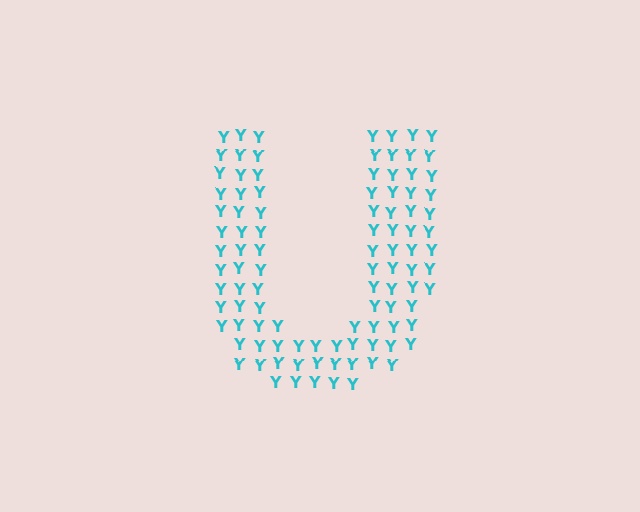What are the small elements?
The small elements are letter Y's.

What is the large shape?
The large shape is the letter U.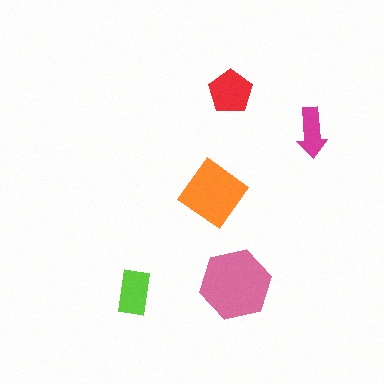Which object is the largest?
The pink hexagon.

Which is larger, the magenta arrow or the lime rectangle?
The lime rectangle.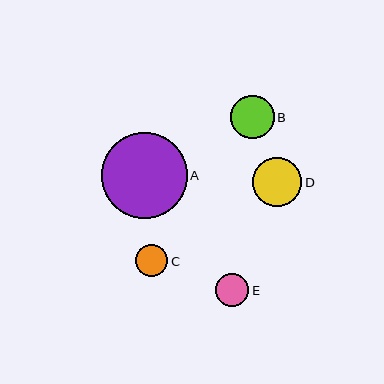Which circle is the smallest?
Circle C is the smallest with a size of approximately 32 pixels.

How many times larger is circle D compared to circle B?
Circle D is approximately 1.1 times the size of circle B.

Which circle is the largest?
Circle A is the largest with a size of approximately 86 pixels.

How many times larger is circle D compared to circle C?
Circle D is approximately 1.5 times the size of circle C.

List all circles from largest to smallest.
From largest to smallest: A, D, B, E, C.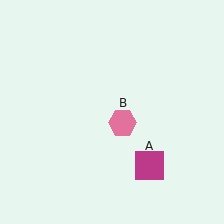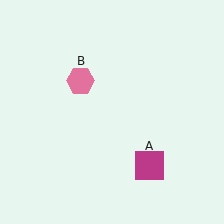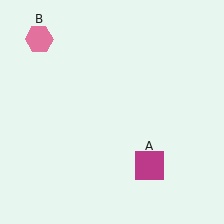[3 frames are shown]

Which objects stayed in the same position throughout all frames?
Magenta square (object A) remained stationary.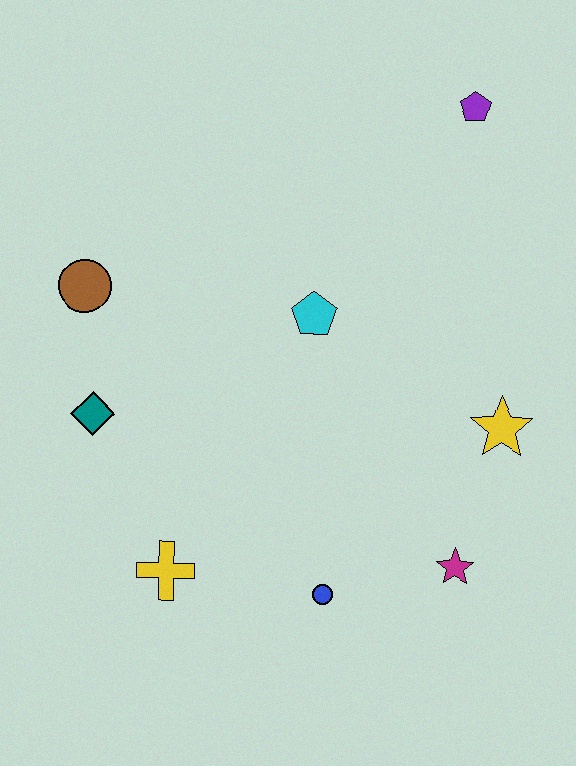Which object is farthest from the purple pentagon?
The yellow cross is farthest from the purple pentagon.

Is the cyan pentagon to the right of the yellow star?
No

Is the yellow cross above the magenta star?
No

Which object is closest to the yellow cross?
The blue circle is closest to the yellow cross.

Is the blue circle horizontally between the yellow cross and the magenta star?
Yes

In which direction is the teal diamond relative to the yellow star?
The teal diamond is to the left of the yellow star.